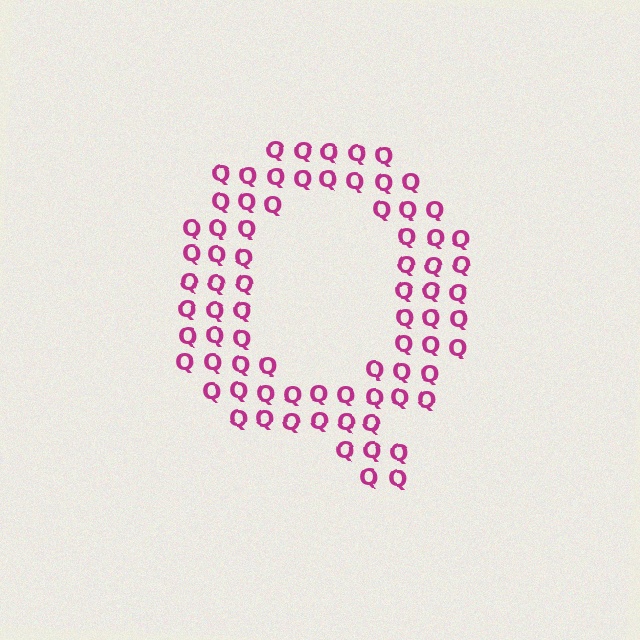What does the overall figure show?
The overall figure shows the letter Q.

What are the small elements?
The small elements are letter Q's.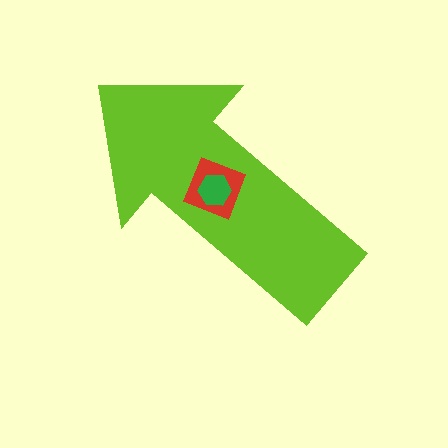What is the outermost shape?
The lime arrow.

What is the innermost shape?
The green hexagon.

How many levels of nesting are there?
3.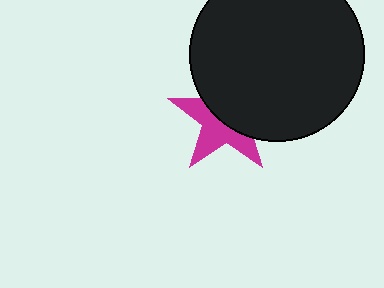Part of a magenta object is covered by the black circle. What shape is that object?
It is a star.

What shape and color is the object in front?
The object in front is a black circle.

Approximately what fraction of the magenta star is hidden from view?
Roughly 52% of the magenta star is hidden behind the black circle.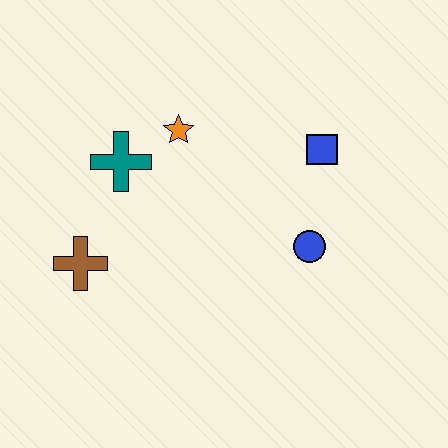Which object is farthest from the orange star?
The blue circle is farthest from the orange star.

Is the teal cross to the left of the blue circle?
Yes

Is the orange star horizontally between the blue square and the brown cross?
Yes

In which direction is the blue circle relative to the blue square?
The blue circle is below the blue square.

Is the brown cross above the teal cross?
No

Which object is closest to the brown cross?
The teal cross is closest to the brown cross.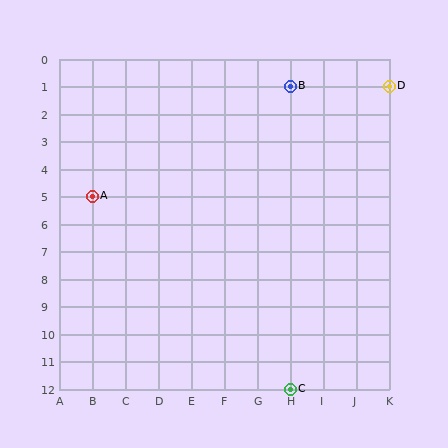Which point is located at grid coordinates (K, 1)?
Point D is at (K, 1).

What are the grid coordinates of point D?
Point D is at grid coordinates (K, 1).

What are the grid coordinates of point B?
Point B is at grid coordinates (H, 1).